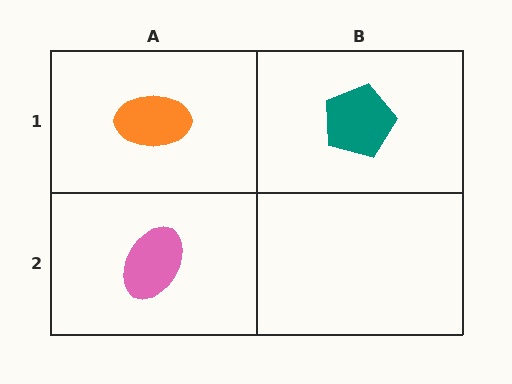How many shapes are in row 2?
1 shape.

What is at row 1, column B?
A teal pentagon.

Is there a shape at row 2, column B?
No, that cell is empty.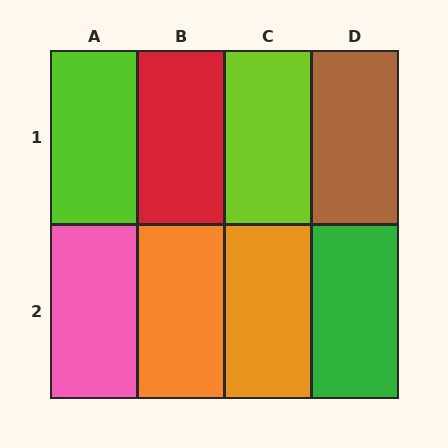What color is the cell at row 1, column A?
Lime.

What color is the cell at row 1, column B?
Red.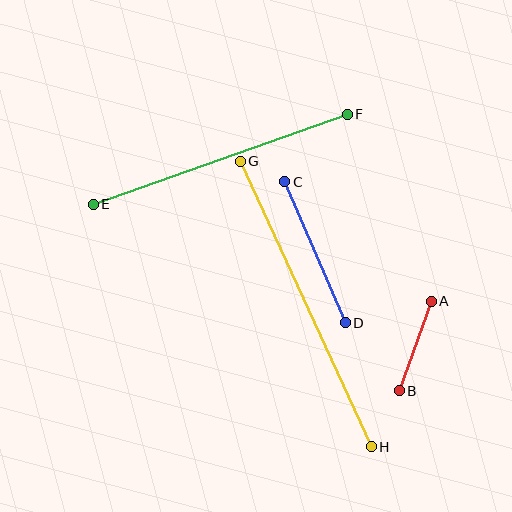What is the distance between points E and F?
The distance is approximately 269 pixels.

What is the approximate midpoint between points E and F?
The midpoint is at approximately (220, 159) pixels.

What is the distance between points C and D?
The distance is approximately 154 pixels.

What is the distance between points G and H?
The distance is approximately 314 pixels.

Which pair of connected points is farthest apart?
Points G and H are farthest apart.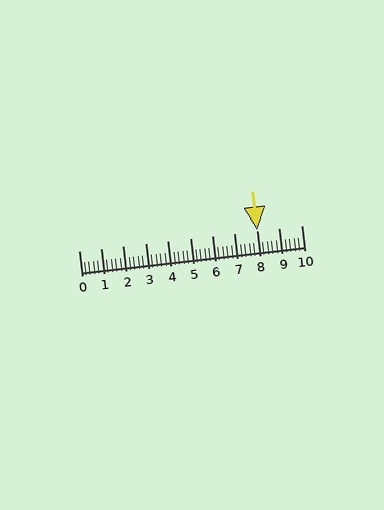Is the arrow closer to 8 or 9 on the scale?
The arrow is closer to 8.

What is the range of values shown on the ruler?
The ruler shows values from 0 to 10.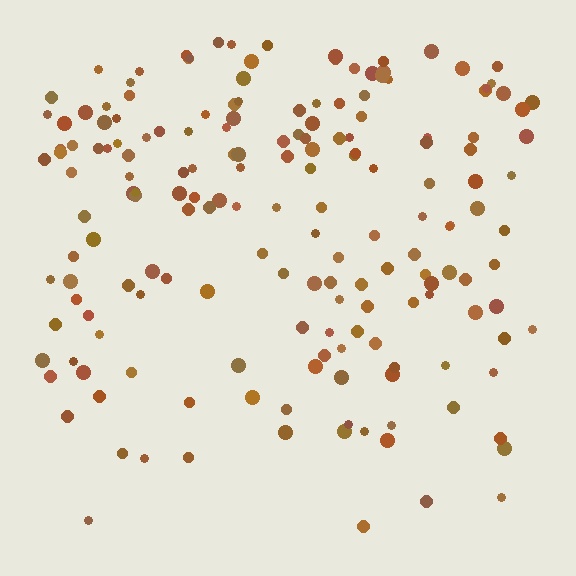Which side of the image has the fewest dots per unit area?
The bottom.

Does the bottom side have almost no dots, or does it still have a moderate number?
Still a moderate number, just noticeably fewer than the top.